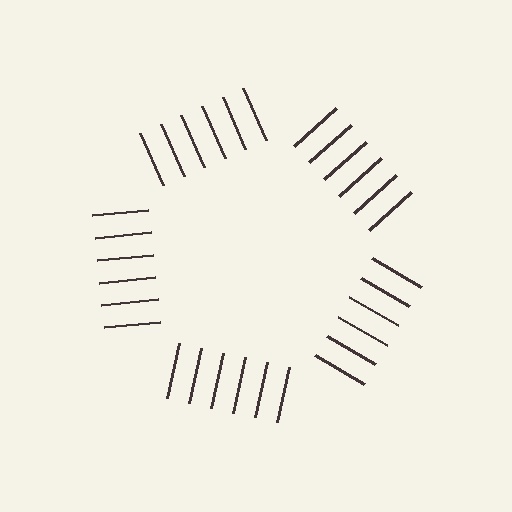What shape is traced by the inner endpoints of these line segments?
An illusory pentagon — the line segments terminate on its edges but no continuous stroke is drawn.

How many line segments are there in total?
30 — 6 along each of the 5 edges.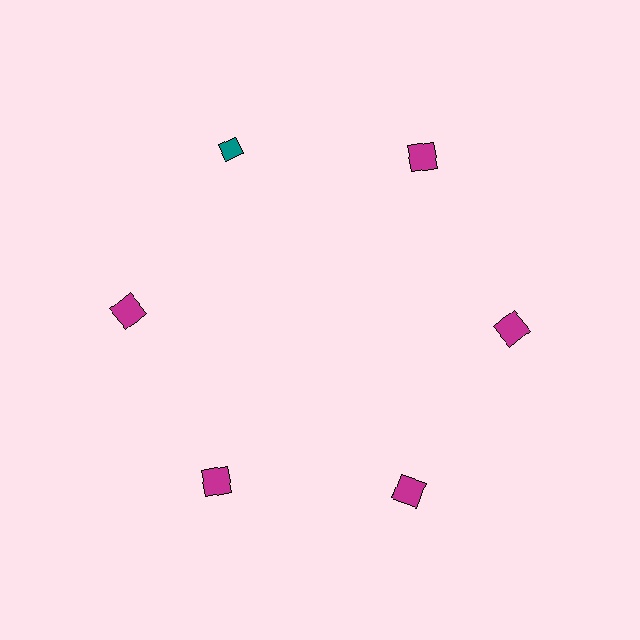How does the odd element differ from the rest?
It differs in both color (teal instead of magenta) and shape (diamond instead of square).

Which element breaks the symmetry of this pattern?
The teal diamond at roughly the 11 o'clock position breaks the symmetry. All other shapes are magenta squares.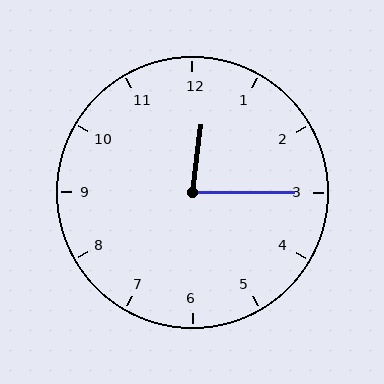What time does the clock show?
12:15.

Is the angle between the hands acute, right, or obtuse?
It is acute.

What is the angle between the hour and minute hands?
Approximately 82 degrees.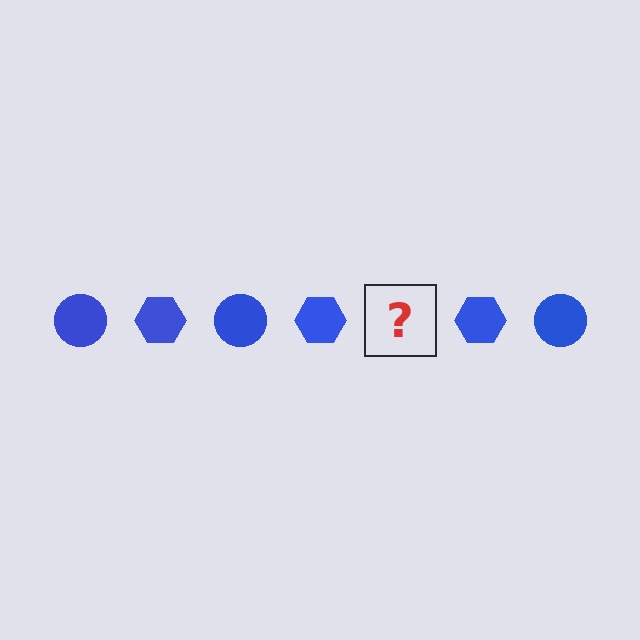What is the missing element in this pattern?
The missing element is a blue circle.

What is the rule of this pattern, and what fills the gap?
The rule is that the pattern cycles through circle, hexagon shapes in blue. The gap should be filled with a blue circle.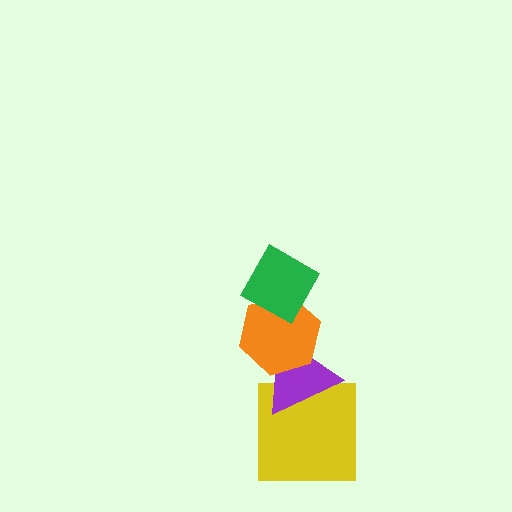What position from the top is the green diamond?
The green diamond is 1st from the top.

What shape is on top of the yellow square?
The purple triangle is on top of the yellow square.